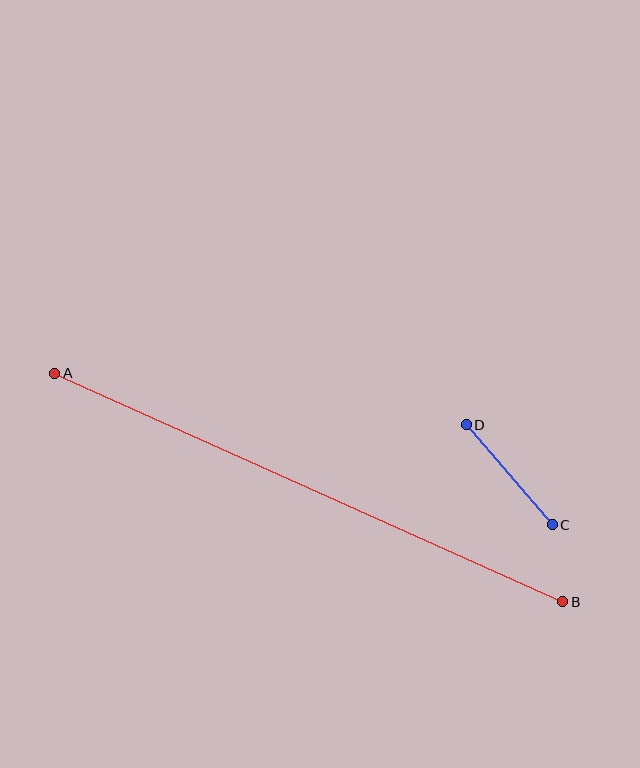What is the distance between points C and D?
The distance is approximately 132 pixels.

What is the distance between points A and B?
The distance is approximately 557 pixels.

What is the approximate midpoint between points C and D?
The midpoint is at approximately (509, 475) pixels.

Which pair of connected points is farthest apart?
Points A and B are farthest apart.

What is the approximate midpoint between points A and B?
The midpoint is at approximately (309, 488) pixels.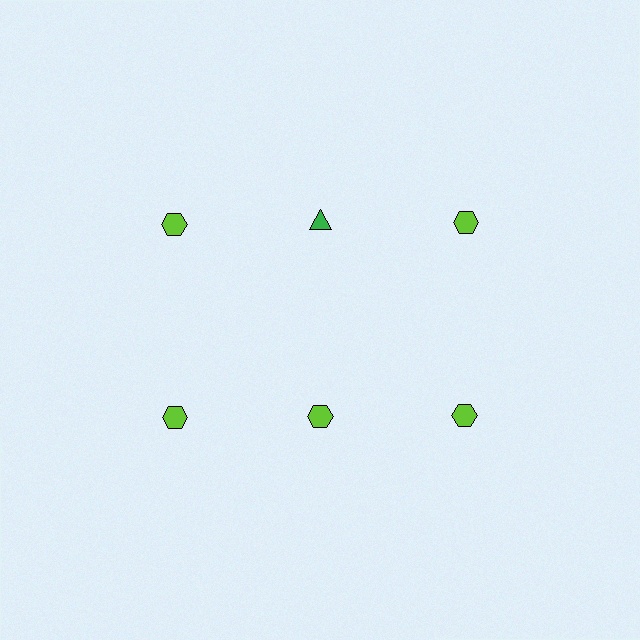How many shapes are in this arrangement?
There are 6 shapes arranged in a grid pattern.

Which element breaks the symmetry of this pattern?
The green triangle in the top row, second from left column breaks the symmetry. All other shapes are lime hexagons.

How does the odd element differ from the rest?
It differs in both color (green instead of lime) and shape (triangle instead of hexagon).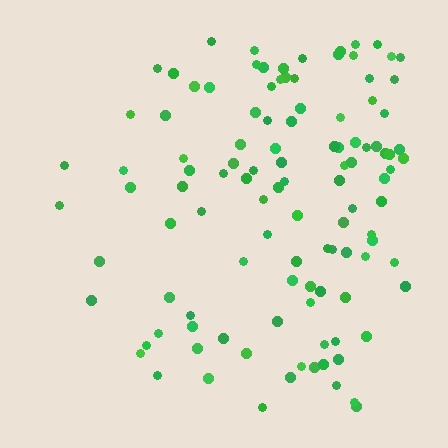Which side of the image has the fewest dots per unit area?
The left.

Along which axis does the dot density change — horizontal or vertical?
Horizontal.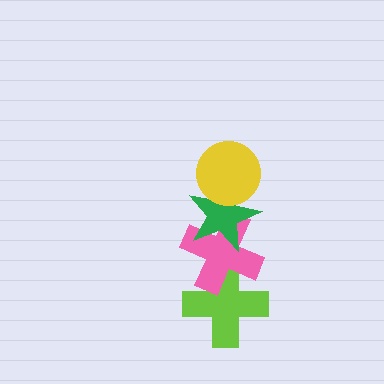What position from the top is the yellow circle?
The yellow circle is 1st from the top.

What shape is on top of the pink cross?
The green star is on top of the pink cross.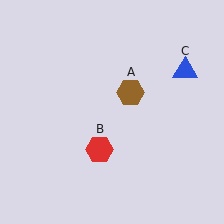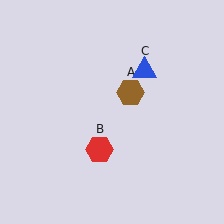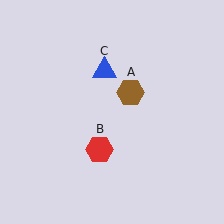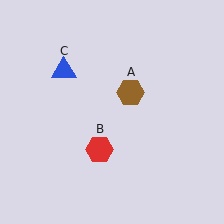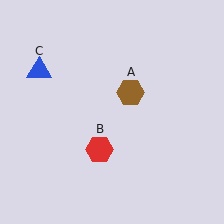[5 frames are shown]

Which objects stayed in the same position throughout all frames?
Brown hexagon (object A) and red hexagon (object B) remained stationary.